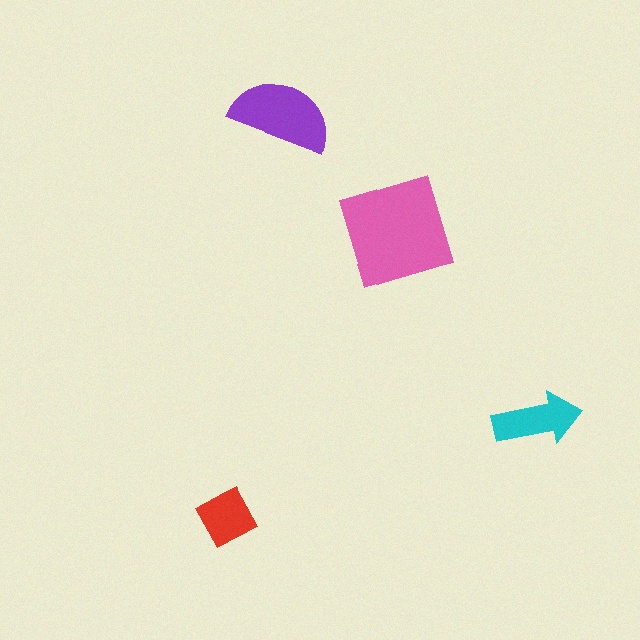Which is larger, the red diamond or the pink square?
The pink square.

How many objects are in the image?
There are 4 objects in the image.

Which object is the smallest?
The red diamond.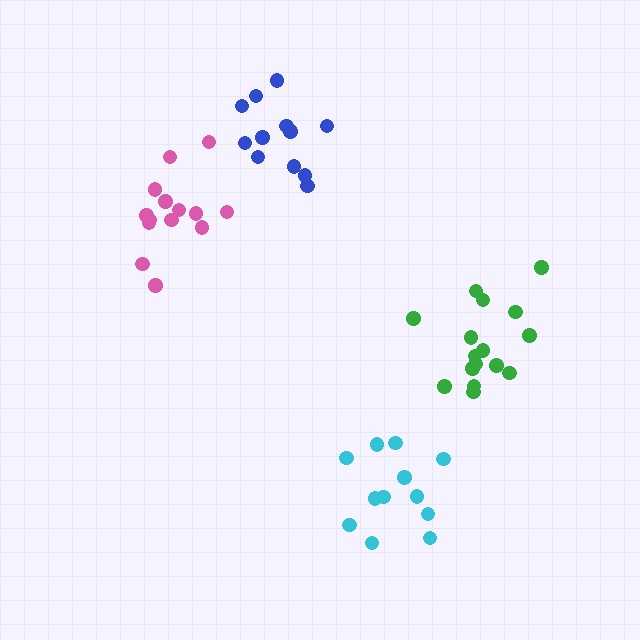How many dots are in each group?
Group 1: 12 dots, Group 2: 12 dots, Group 3: 14 dots, Group 4: 16 dots (54 total).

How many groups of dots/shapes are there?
There are 4 groups.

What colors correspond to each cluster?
The clusters are colored: cyan, blue, pink, green.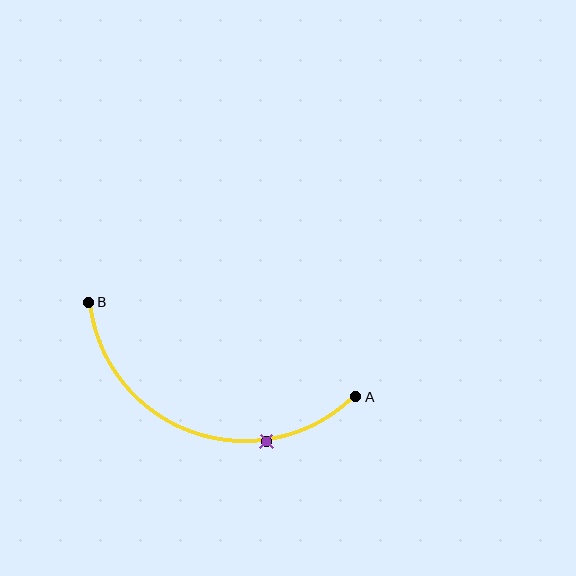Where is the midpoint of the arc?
The arc midpoint is the point on the curve farthest from the straight line joining A and B. It sits below that line.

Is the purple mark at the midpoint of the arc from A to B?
No. The purple mark lies on the arc but is closer to endpoint A. The arc midpoint would be at the point on the curve equidistant along the arc from both A and B.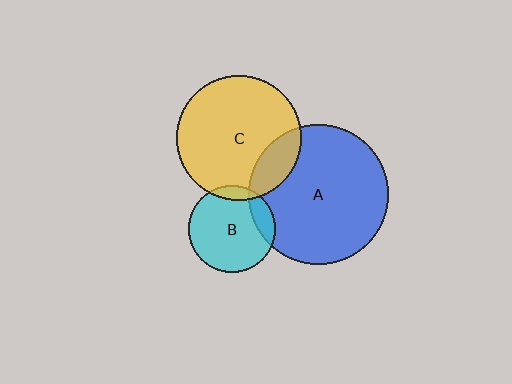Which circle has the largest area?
Circle A (blue).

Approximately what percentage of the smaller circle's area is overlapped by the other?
Approximately 10%.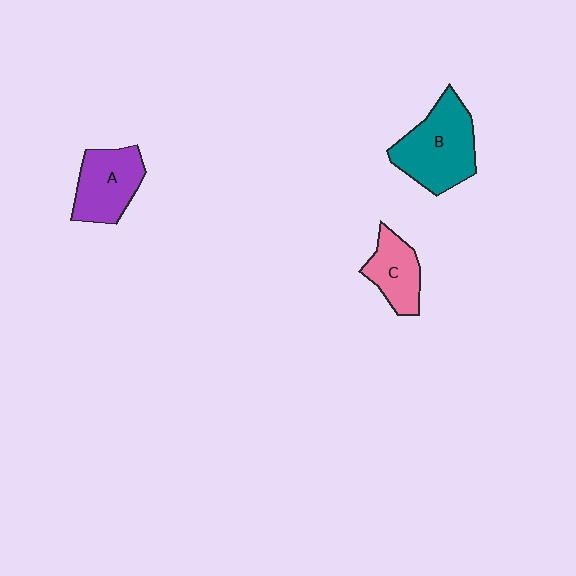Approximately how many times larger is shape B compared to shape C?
Approximately 1.7 times.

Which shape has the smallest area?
Shape C (pink).